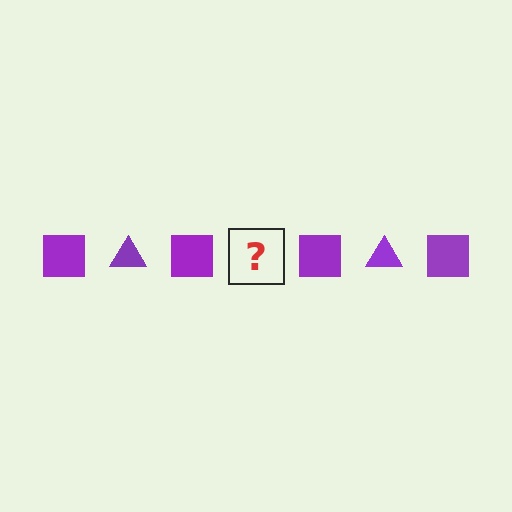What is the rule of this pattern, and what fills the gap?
The rule is that the pattern cycles through square, triangle shapes in purple. The gap should be filled with a purple triangle.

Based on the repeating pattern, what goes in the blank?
The blank should be a purple triangle.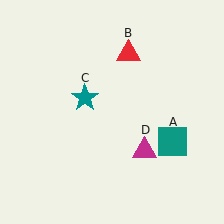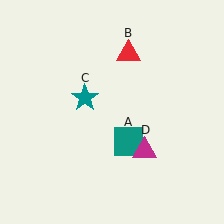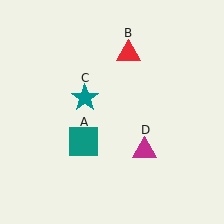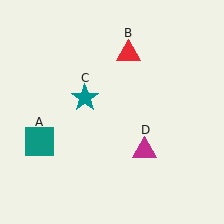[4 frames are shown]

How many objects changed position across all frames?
1 object changed position: teal square (object A).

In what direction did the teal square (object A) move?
The teal square (object A) moved left.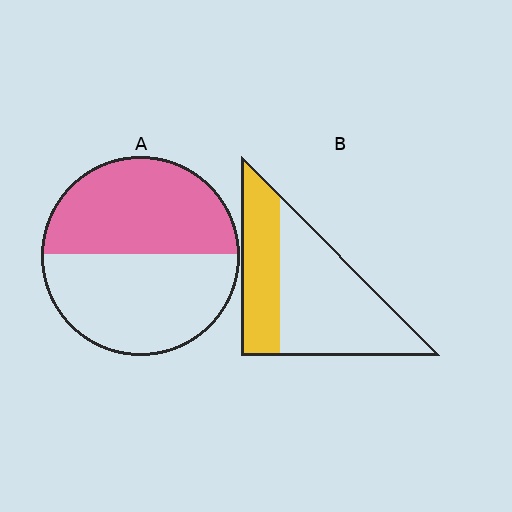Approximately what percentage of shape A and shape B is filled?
A is approximately 50% and B is approximately 35%.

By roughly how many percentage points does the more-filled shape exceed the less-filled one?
By roughly 15 percentage points (A over B).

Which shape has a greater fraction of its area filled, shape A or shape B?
Shape A.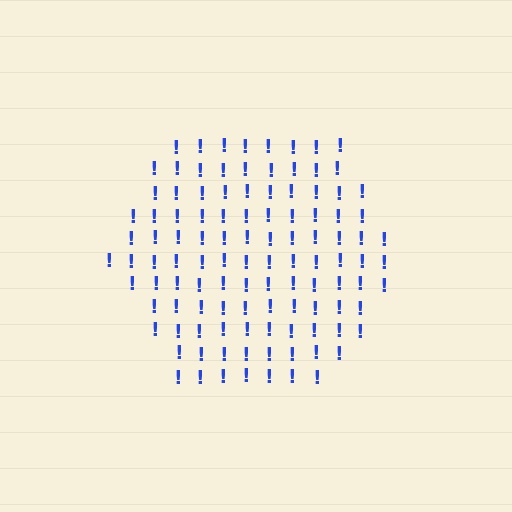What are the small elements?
The small elements are exclamation marks.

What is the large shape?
The large shape is a hexagon.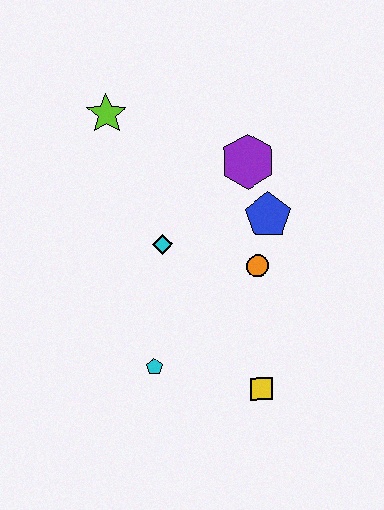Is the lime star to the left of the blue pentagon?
Yes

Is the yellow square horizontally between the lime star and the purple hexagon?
No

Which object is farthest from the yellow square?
The lime star is farthest from the yellow square.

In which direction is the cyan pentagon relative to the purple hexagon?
The cyan pentagon is below the purple hexagon.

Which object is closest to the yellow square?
The cyan pentagon is closest to the yellow square.